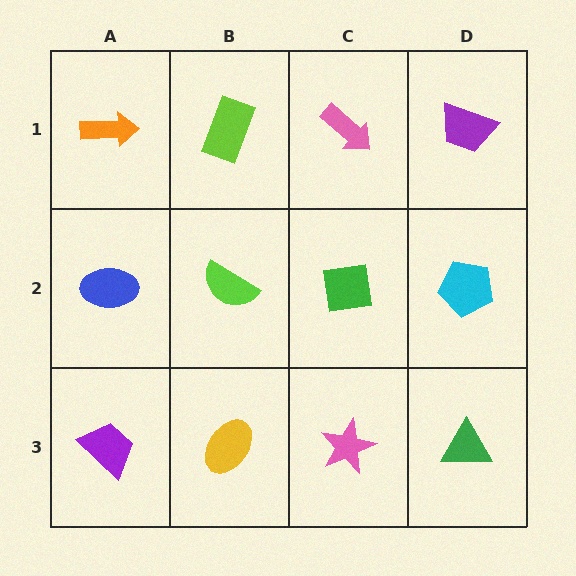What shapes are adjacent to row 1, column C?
A green square (row 2, column C), a lime rectangle (row 1, column B), a purple trapezoid (row 1, column D).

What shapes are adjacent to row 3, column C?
A green square (row 2, column C), a yellow ellipse (row 3, column B), a green triangle (row 3, column D).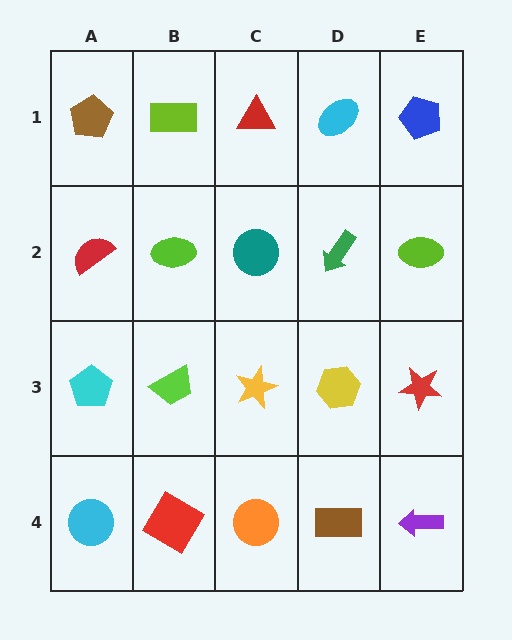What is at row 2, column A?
A red semicircle.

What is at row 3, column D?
A yellow hexagon.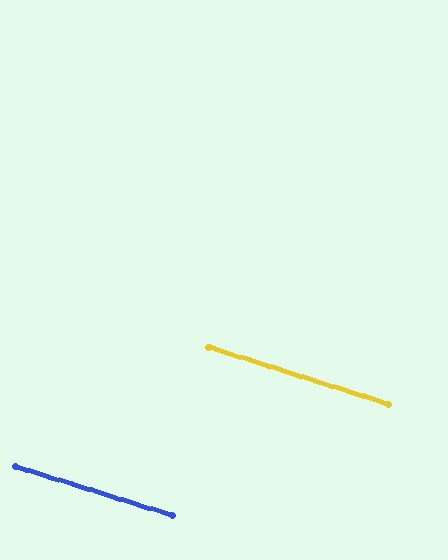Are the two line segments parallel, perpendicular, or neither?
Parallel — their directions differ by only 0.3°.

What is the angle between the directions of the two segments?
Approximately 0 degrees.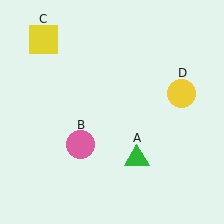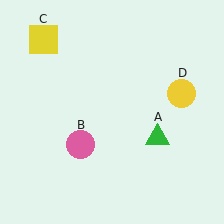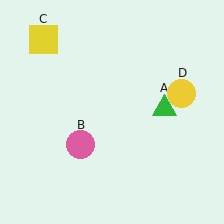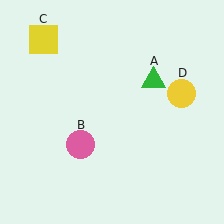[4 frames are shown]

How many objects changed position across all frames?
1 object changed position: green triangle (object A).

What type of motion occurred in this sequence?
The green triangle (object A) rotated counterclockwise around the center of the scene.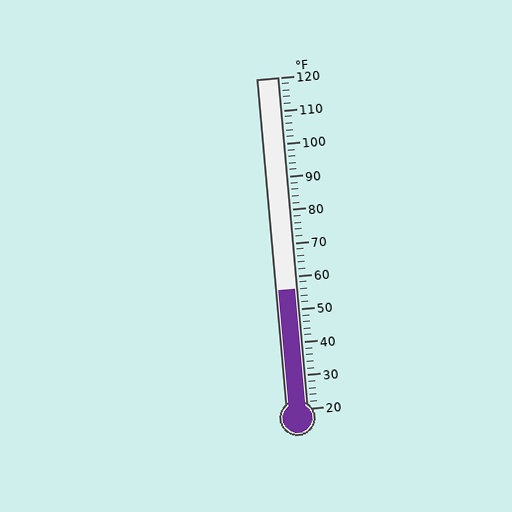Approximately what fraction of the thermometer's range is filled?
The thermometer is filled to approximately 35% of its range.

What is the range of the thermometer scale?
The thermometer scale ranges from 20°F to 120°F.